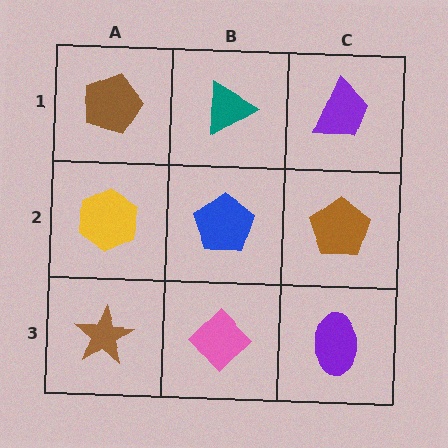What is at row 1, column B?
A teal triangle.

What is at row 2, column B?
A blue pentagon.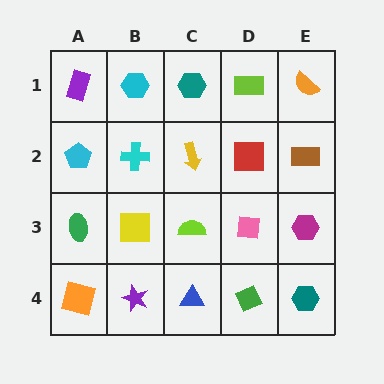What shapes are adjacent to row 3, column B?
A cyan cross (row 2, column B), a purple star (row 4, column B), a green ellipse (row 3, column A), a lime semicircle (row 3, column C).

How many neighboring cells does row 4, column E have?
2.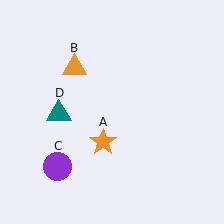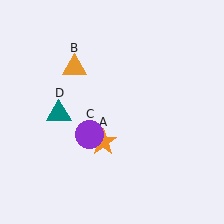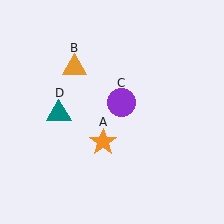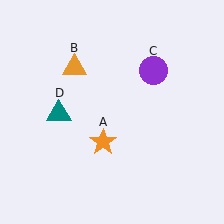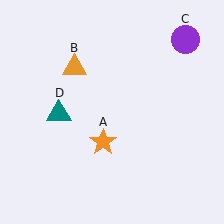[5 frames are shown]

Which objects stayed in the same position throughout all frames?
Orange star (object A) and orange triangle (object B) and teal triangle (object D) remained stationary.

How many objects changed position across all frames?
1 object changed position: purple circle (object C).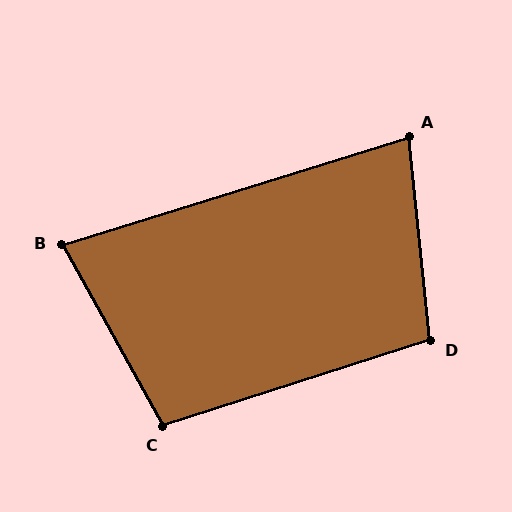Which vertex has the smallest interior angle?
B, at approximately 78 degrees.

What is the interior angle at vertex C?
Approximately 101 degrees (obtuse).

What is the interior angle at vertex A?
Approximately 79 degrees (acute).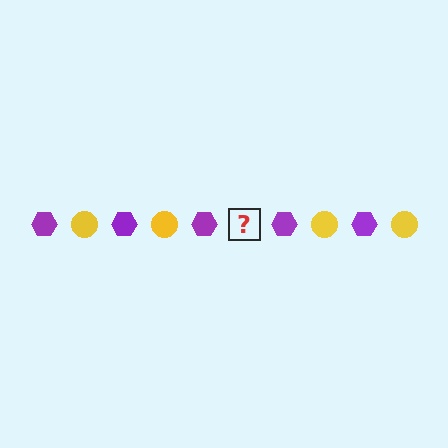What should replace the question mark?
The question mark should be replaced with a yellow circle.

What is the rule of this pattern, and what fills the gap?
The rule is that the pattern alternates between purple hexagon and yellow circle. The gap should be filled with a yellow circle.